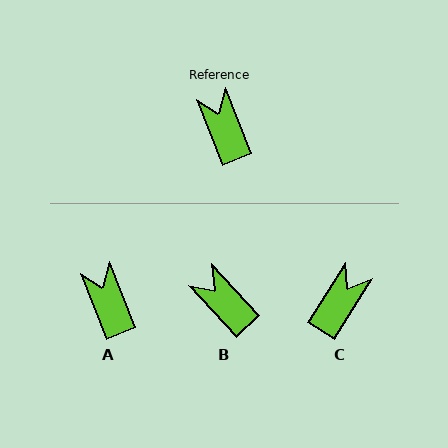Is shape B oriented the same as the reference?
No, it is off by about 21 degrees.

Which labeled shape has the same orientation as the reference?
A.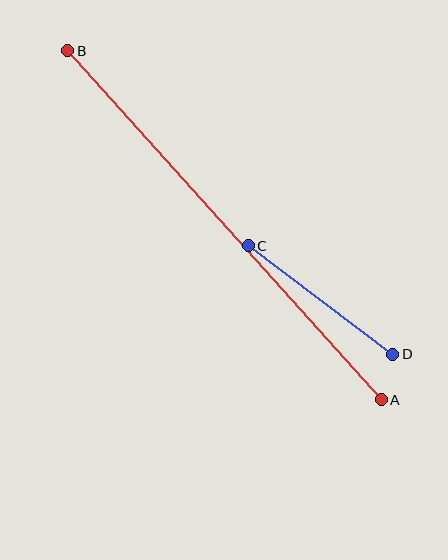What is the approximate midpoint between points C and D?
The midpoint is at approximately (320, 300) pixels.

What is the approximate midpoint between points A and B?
The midpoint is at approximately (225, 225) pixels.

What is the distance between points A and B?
The distance is approximately 469 pixels.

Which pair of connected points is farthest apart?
Points A and B are farthest apart.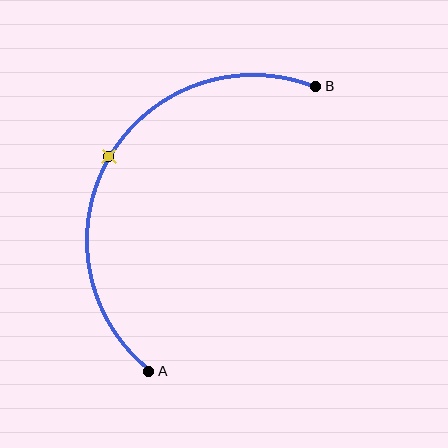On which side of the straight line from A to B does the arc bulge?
The arc bulges to the left of the straight line connecting A and B.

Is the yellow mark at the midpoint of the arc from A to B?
Yes. The yellow mark lies on the arc at equal arc-length from both A and B — it is the arc midpoint.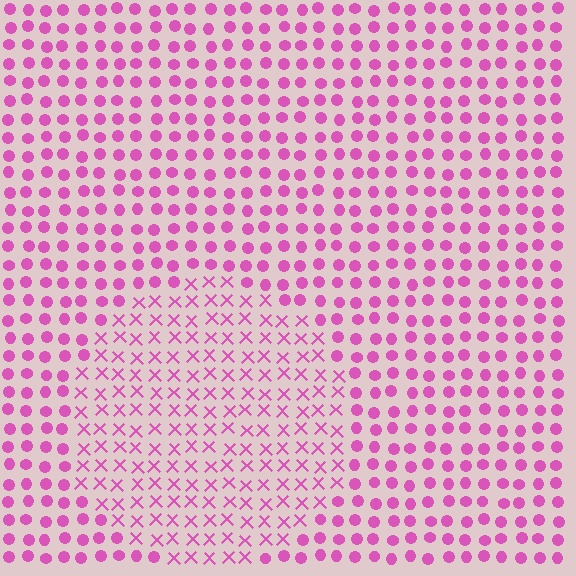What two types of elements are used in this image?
The image uses X marks inside the circle region and circles outside it.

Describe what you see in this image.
The image is filled with small pink elements arranged in a uniform grid. A circle-shaped region contains X marks, while the surrounding area contains circles. The boundary is defined purely by the change in element shape.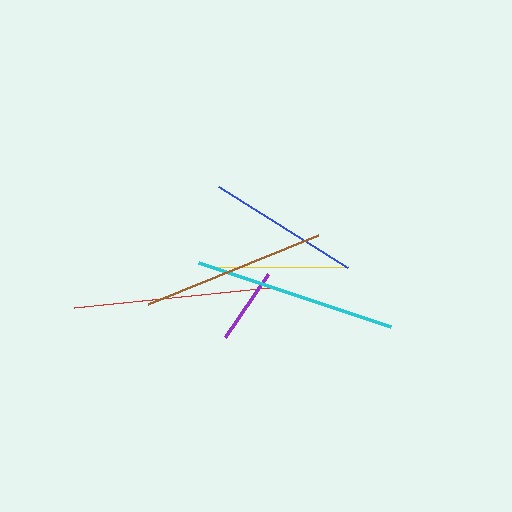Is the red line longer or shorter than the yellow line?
The red line is longer than the yellow line.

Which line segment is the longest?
The cyan line is the longest at approximately 202 pixels.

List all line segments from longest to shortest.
From longest to shortest: cyan, red, brown, blue, yellow, purple.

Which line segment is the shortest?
The purple line is the shortest at approximately 76 pixels.